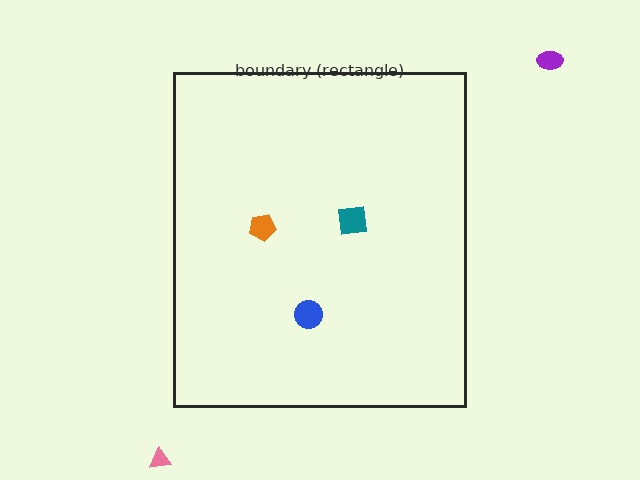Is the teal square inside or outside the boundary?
Inside.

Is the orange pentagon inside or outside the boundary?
Inside.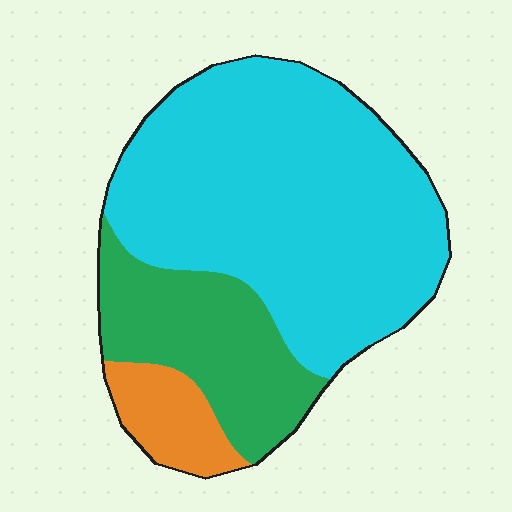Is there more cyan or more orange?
Cyan.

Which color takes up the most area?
Cyan, at roughly 65%.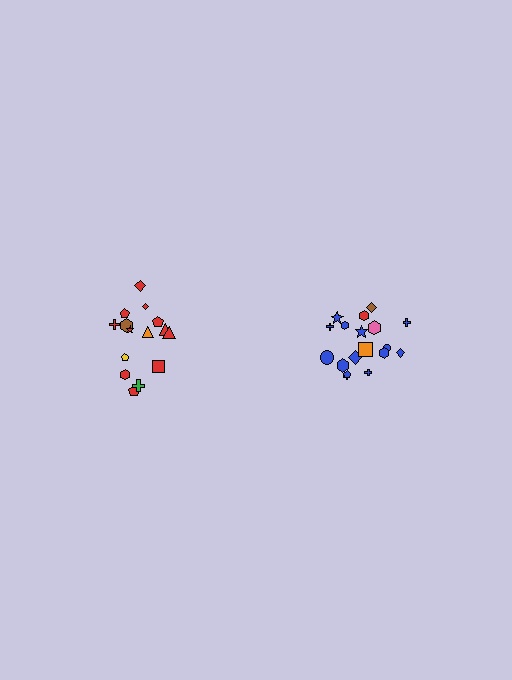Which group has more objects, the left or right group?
The right group.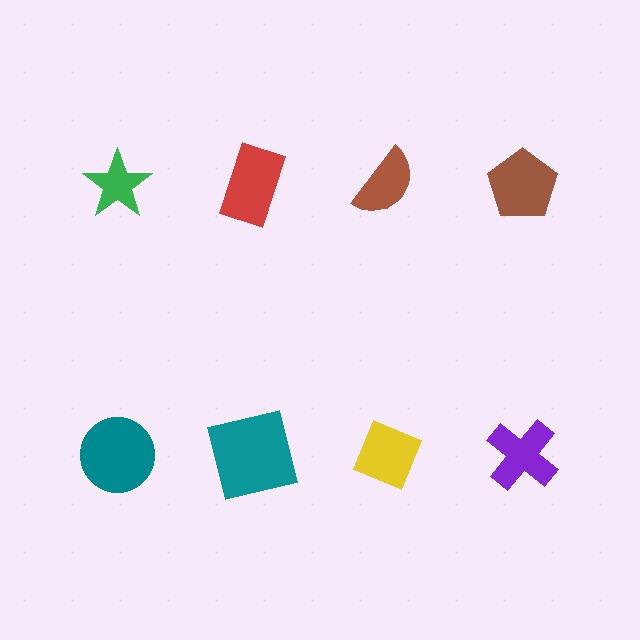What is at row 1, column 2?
A red rectangle.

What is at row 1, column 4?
A brown pentagon.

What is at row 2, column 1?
A teal circle.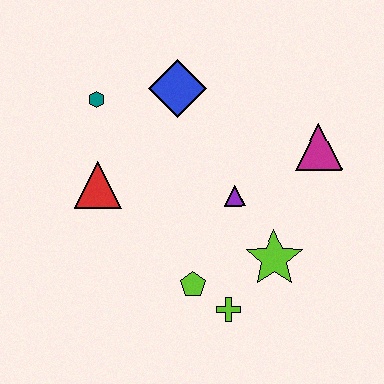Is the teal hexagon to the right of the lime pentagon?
No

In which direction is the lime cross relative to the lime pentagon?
The lime cross is to the right of the lime pentagon.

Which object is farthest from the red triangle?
The magenta triangle is farthest from the red triangle.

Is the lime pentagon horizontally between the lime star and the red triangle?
Yes